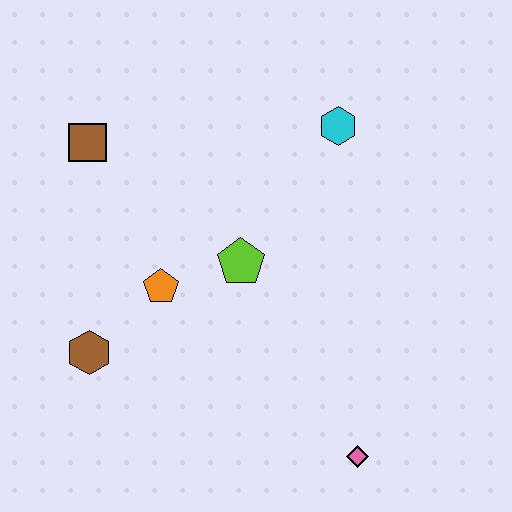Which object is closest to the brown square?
The orange pentagon is closest to the brown square.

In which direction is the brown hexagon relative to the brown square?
The brown hexagon is below the brown square.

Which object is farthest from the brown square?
The pink diamond is farthest from the brown square.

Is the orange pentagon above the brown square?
No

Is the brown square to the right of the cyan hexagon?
No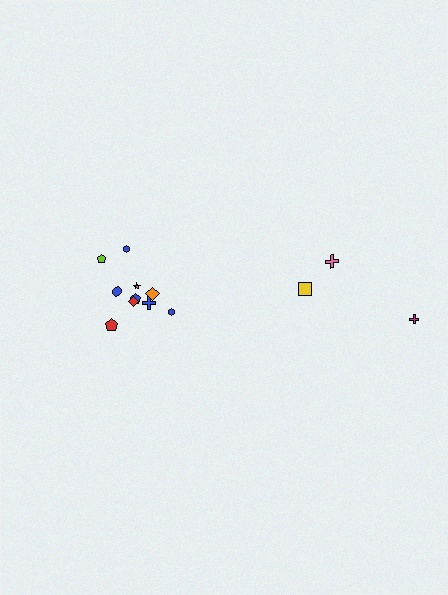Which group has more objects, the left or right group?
The left group.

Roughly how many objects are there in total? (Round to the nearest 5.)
Roughly 15 objects in total.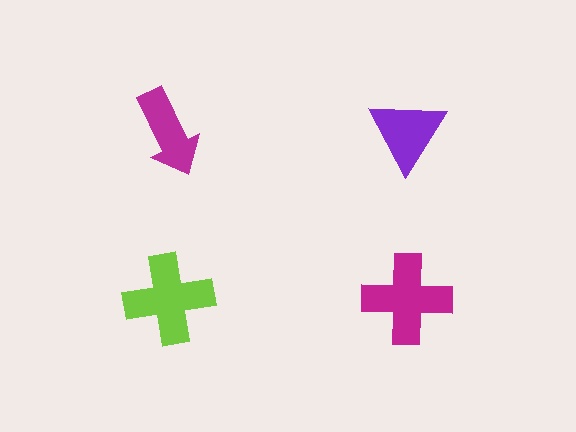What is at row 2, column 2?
A magenta cross.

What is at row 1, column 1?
A magenta arrow.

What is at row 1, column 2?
A purple triangle.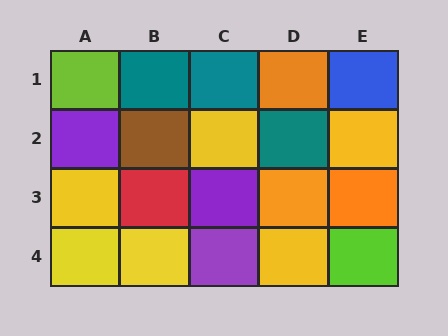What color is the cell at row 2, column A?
Purple.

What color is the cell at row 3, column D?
Orange.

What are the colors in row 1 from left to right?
Lime, teal, teal, orange, blue.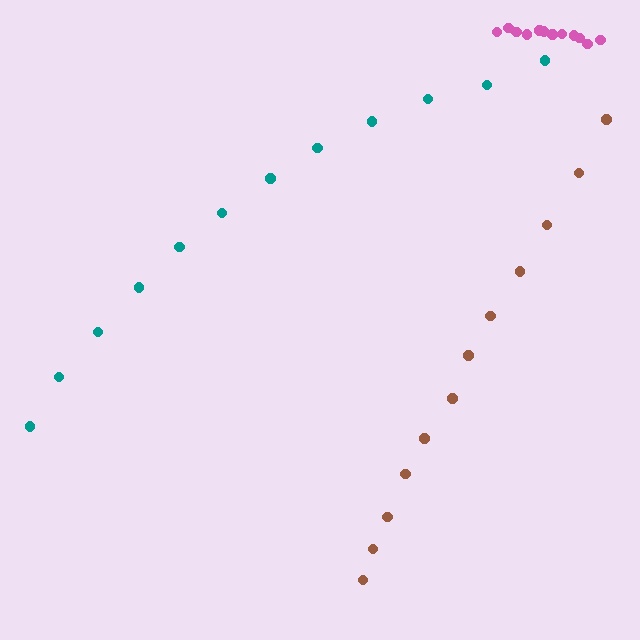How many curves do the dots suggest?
There are 3 distinct paths.